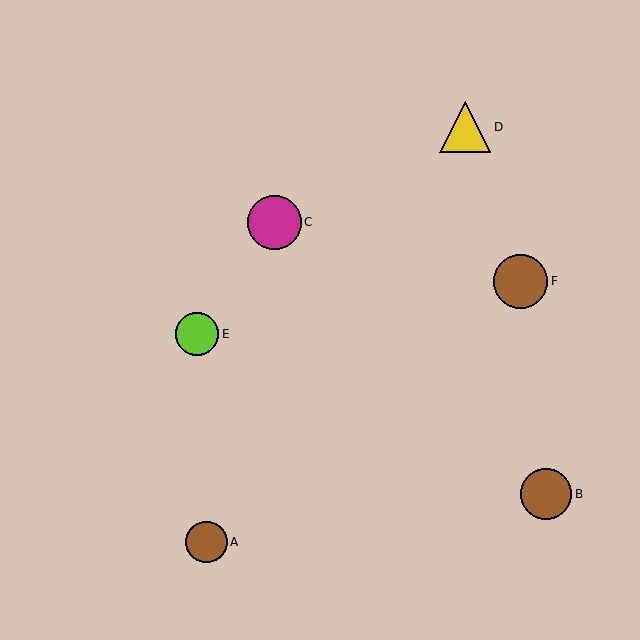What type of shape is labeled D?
Shape D is a yellow triangle.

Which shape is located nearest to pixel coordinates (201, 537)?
The brown circle (labeled A) at (206, 542) is nearest to that location.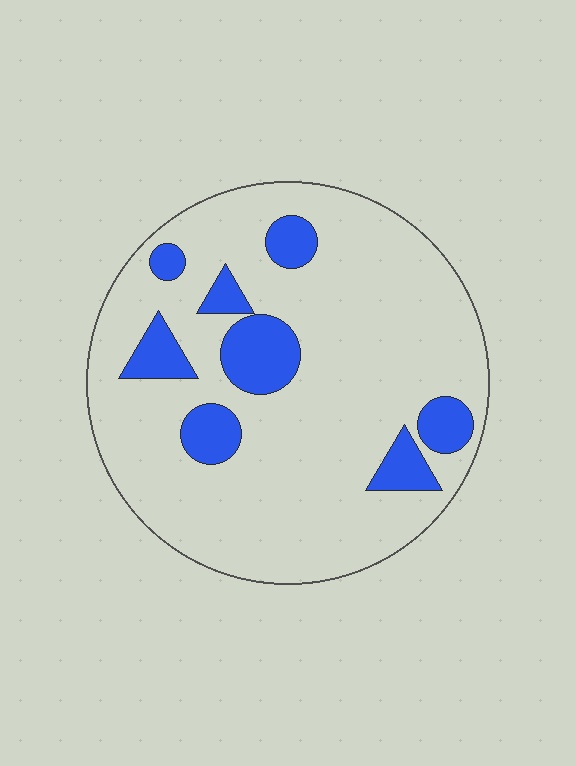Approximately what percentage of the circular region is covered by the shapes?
Approximately 15%.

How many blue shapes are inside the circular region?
8.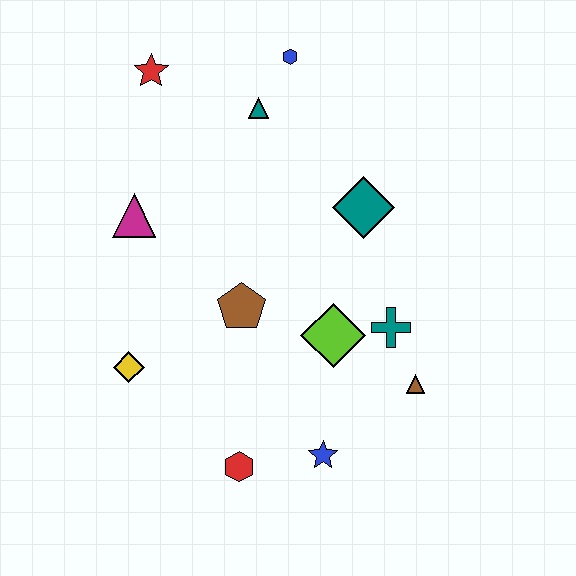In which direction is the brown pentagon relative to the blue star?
The brown pentagon is above the blue star.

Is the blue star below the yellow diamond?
Yes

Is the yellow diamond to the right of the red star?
No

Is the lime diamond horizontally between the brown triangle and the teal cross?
No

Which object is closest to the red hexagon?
The blue star is closest to the red hexagon.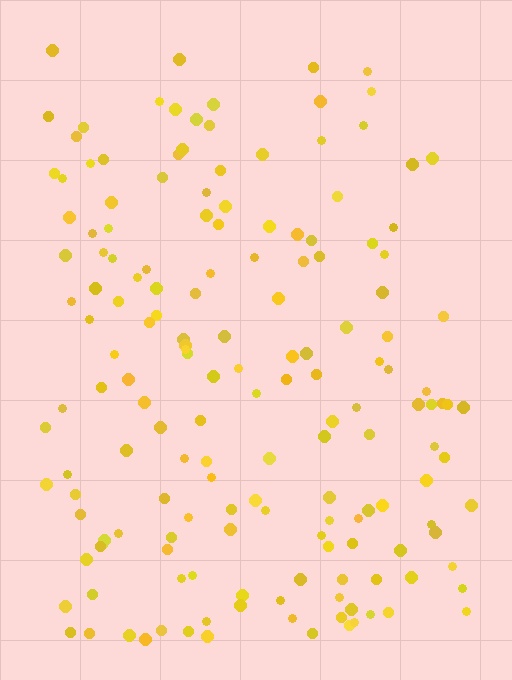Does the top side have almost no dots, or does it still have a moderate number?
Still a moderate number, just noticeably fewer than the bottom.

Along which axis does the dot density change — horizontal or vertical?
Vertical.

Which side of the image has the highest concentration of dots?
The bottom.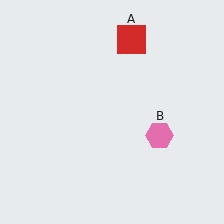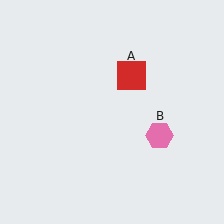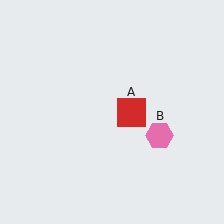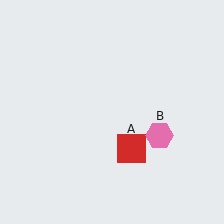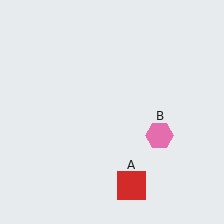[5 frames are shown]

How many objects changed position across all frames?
1 object changed position: red square (object A).